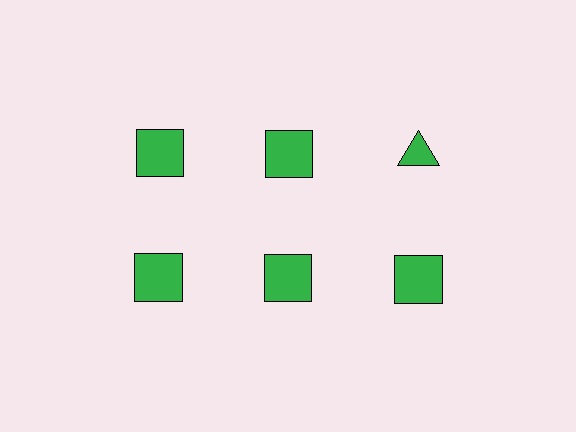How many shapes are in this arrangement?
There are 6 shapes arranged in a grid pattern.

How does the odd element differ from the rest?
It has a different shape: triangle instead of square.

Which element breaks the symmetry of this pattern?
The green triangle in the top row, center column breaks the symmetry. All other shapes are green squares.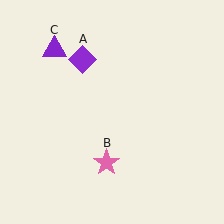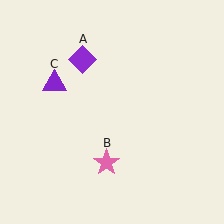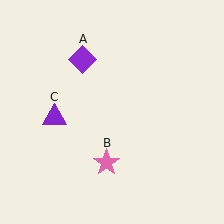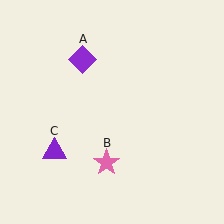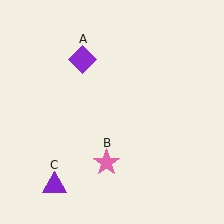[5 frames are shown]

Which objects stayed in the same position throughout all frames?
Purple diamond (object A) and pink star (object B) remained stationary.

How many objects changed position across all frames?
1 object changed position: purple triangle (object C).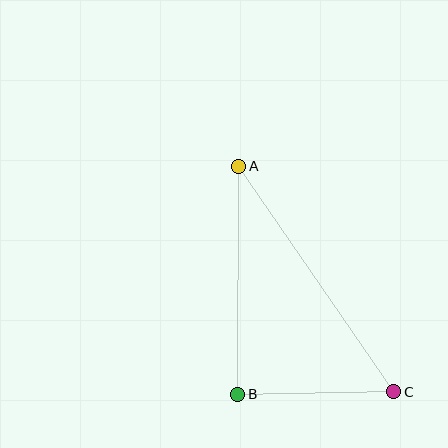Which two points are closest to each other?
Points B and C are closest to each other.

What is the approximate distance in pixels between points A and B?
The distance between A and B is approximately 228 pixels.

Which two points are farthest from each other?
Points A and C are farthest from each other.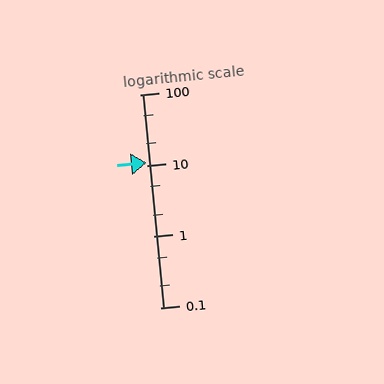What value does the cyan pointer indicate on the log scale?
The pointer indicates approximately 11.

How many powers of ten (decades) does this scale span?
The scale spans 3 decades, from 0.1 to 100.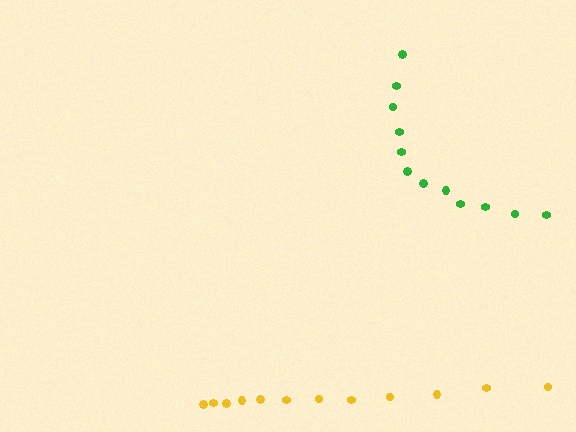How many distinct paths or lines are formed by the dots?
There are 2 distinct paths.